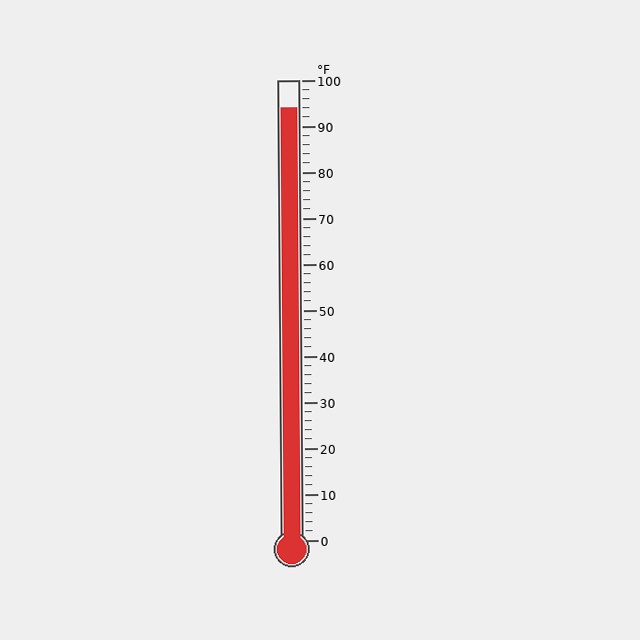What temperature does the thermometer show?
The thermometer shows approximately 94°F.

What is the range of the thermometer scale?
The thermometer scale ranges from 0°F to 100°F.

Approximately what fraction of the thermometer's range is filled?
The thermometer is filled to approximately 95% of its range.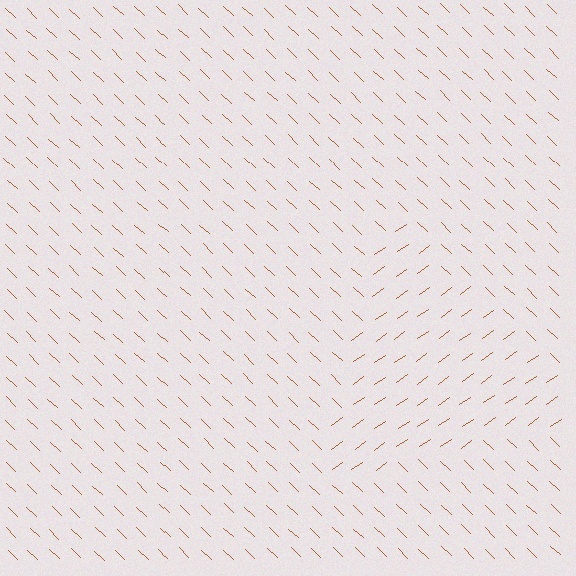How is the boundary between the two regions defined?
The boundary is defined purely by a change in line orientation (approximately 79 degrees difference). All lines are the same color and thickness.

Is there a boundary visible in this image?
Yes, there is a texture boundary formed by a change in line orientation.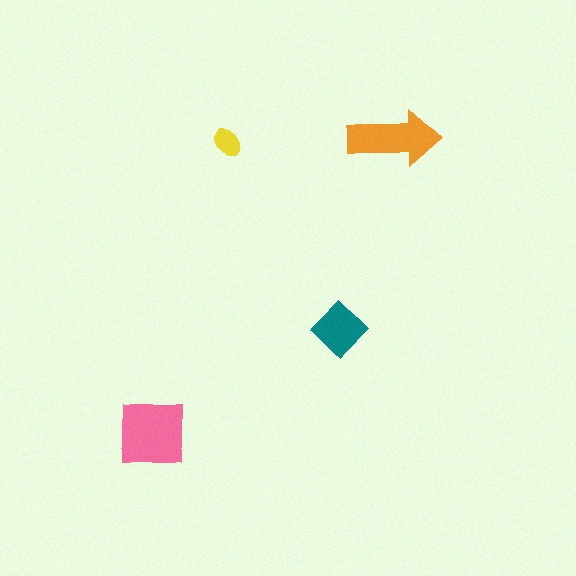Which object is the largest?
The pink square.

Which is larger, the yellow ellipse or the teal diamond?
The teal diamond.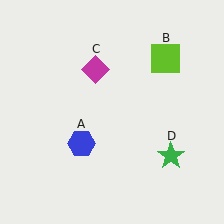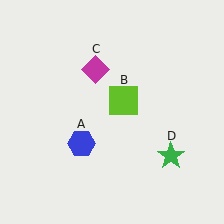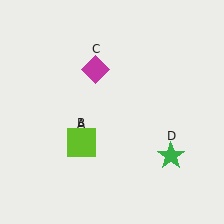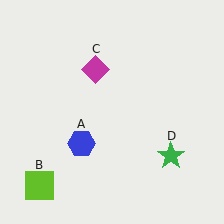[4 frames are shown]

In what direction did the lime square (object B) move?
The lime square (object B) moved down and to the left.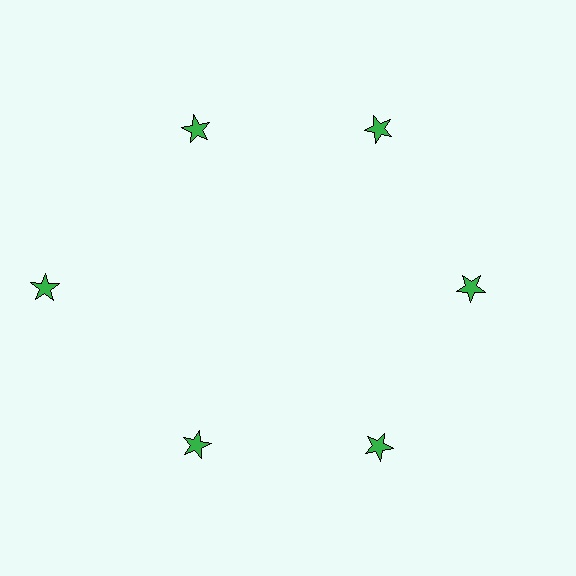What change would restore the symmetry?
The symmetry would be restored by moving it inward, back onto the ring so that all 6 stars sit at equal angles and equal distance from the center.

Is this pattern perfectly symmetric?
No. The 6 green stars are arranged in a ring, but one element near the 9 o'clock position is pushed outward from the center, breaking the 6-fold rotational symmetry.